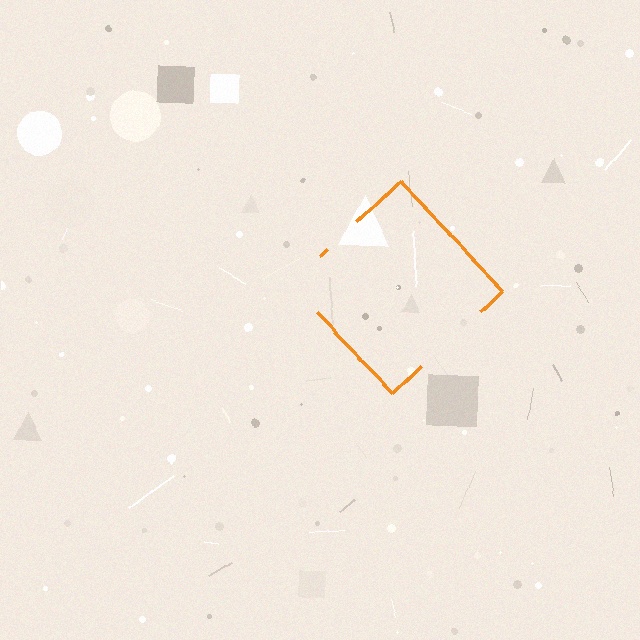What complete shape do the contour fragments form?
The contour fragments form a diamond.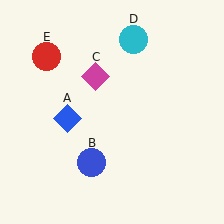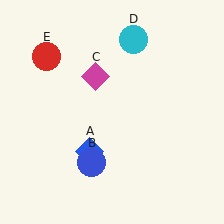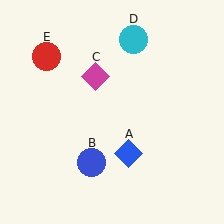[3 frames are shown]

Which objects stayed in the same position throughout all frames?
Blue circle (object B) and magenta diamond (object C) and cyan circle (object D) and red circle (object E) remained stationary.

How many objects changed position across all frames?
1 object changed position: blue diamond (object A).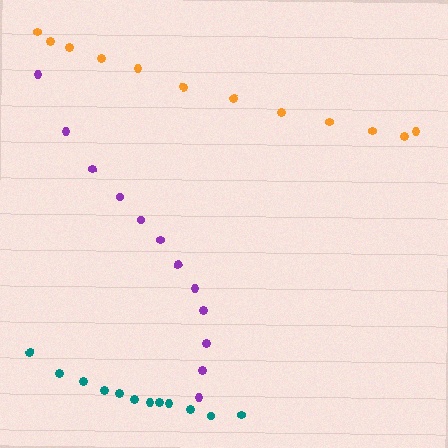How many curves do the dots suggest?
There are 3 distinct paths.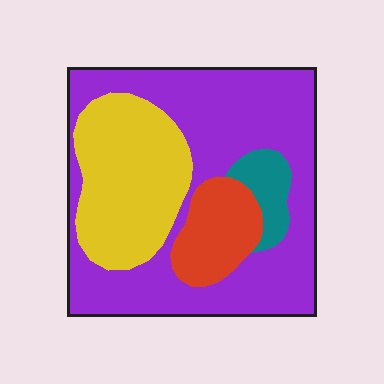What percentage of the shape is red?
Red covers 12% of the shape.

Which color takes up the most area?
Purple, at roughly 55%.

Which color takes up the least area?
Teal, at roughly 5%.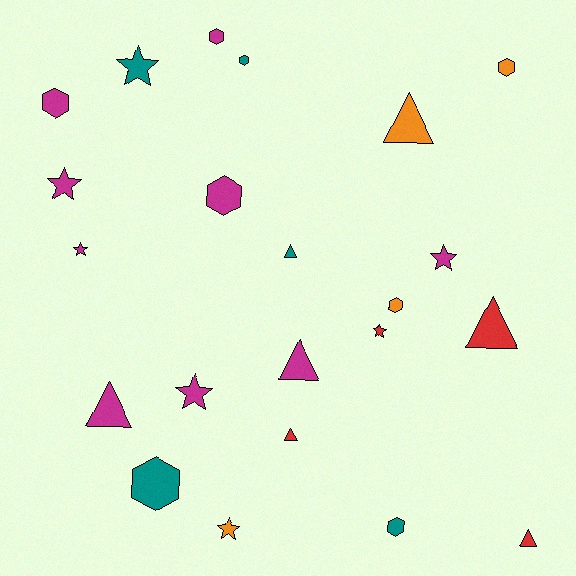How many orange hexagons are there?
There are 2 orange hexagons.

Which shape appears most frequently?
Hexagon, with 8 objects.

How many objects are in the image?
There are 22 objects.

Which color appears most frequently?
Magenta, with 9 objects.